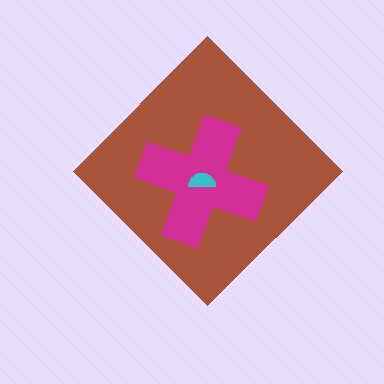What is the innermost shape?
The cyan semicircle.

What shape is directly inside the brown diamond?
The magenta cross.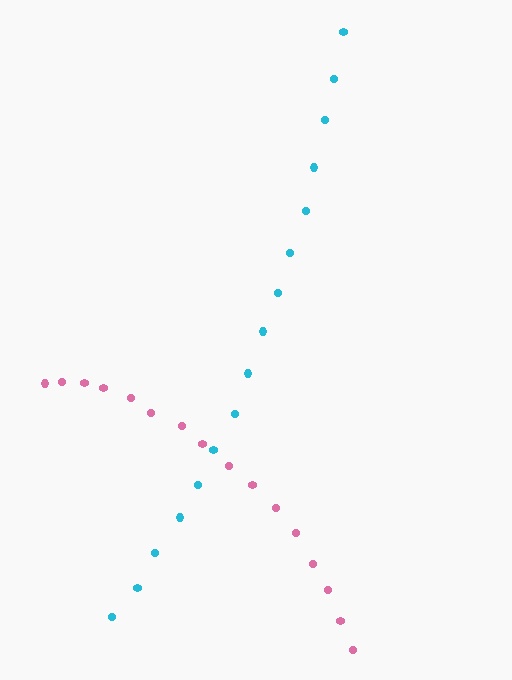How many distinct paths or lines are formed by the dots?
There are 2 distinct paths.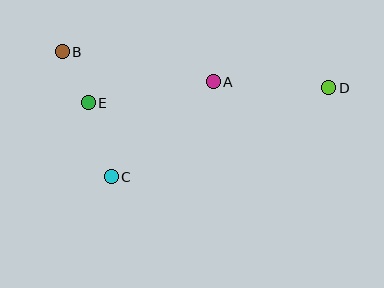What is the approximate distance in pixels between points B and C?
The distance between B and C is approximately 134 pixels.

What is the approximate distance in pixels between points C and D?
The distance between C and D is approximately 235 pixels.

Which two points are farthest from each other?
Points B and D are farthest from each other.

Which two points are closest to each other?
Points B and E are closest to each other.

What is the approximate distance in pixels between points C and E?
The distance between C and E is approximately 78 pixels.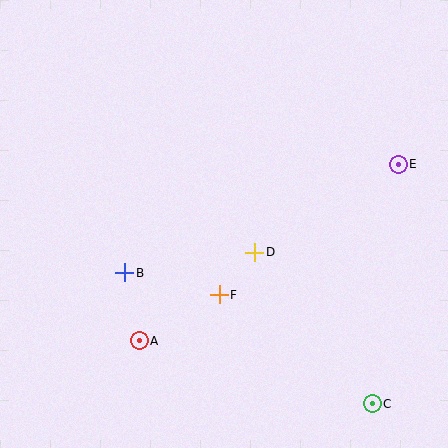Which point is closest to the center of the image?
Point D at (255, 252) is closest to the center.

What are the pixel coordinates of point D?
Point D is at (255, 252).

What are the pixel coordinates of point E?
Point E is at (398, 164).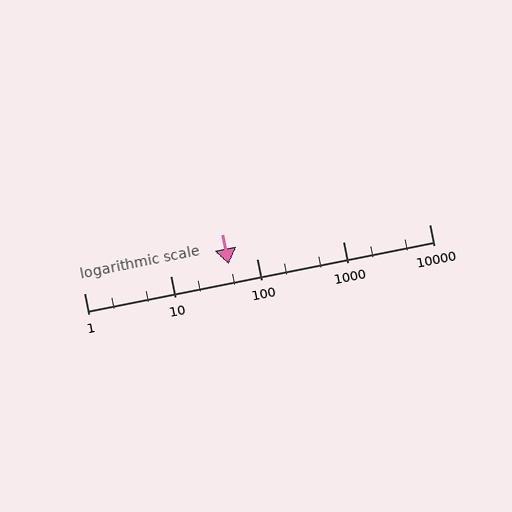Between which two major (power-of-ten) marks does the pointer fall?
The pointer is between 10 and 100.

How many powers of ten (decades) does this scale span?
The scale spans 4 decades, from 1 to 10000.